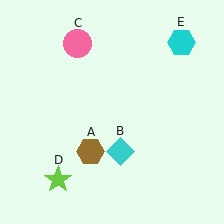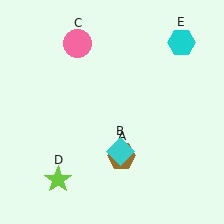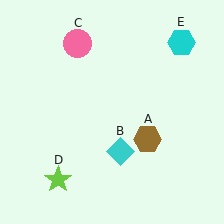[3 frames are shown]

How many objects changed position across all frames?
1 object changed position: brown hexagon (object A).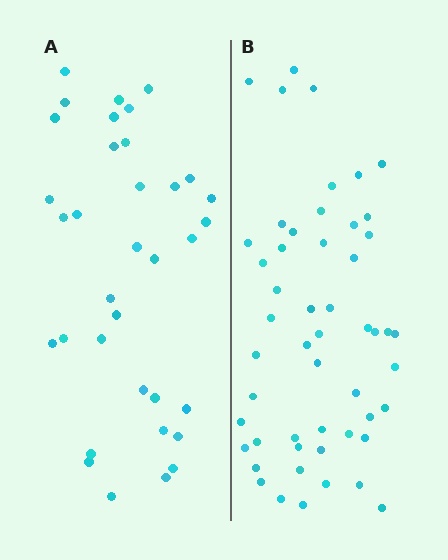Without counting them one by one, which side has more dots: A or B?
Region B (the right region) has more dots.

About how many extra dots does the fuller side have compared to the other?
Region B has approximately 15 more dots than region A.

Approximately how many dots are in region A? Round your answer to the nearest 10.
About 40 dots. (The exact count is 35, which rounds to 40.)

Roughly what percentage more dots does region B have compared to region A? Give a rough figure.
About 50% more.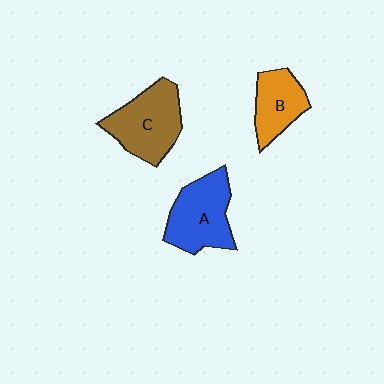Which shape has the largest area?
Shape C (brown).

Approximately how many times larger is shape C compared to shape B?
Approximately 1.5 times.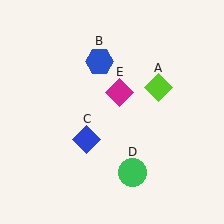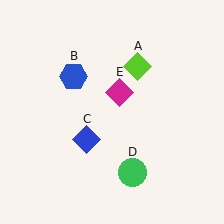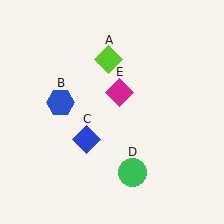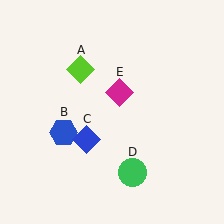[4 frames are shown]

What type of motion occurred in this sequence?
The lime diamond (object A), blue hexagon (object B) rotated counterclockwise around the center of the scene.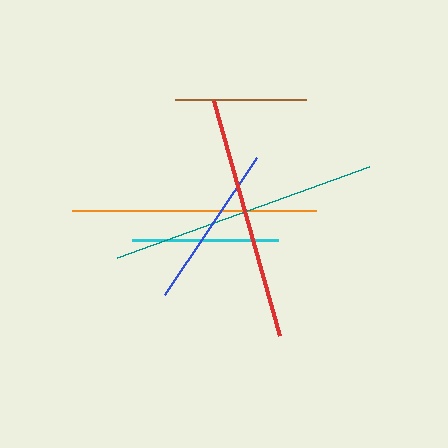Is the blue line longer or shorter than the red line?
The red line is longer than the blue line.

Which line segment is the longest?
The teal line is the longest at approximately 268 pixels.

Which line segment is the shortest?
The brown line is the shortest at approximately 131 pixels.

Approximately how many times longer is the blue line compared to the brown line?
The blue line is approximately 1.3 times the length of the brown line.